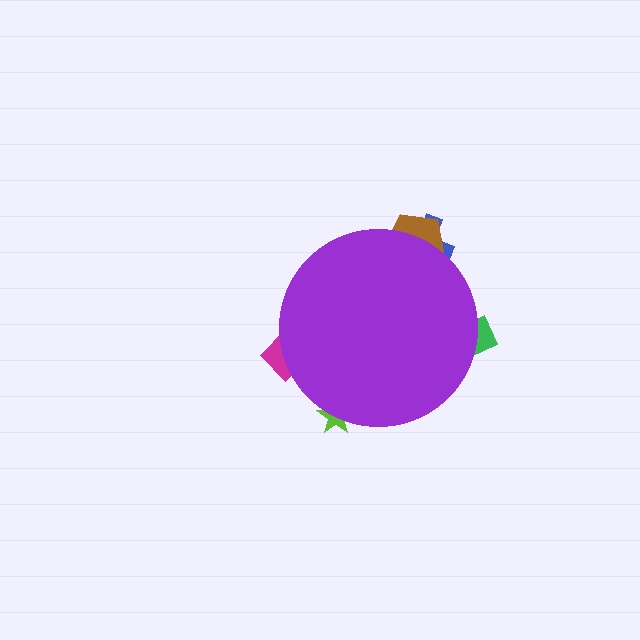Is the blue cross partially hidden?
Yes, the blue cross is partially hidden behind the purple circle.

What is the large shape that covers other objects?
A purple circle.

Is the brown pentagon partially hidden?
Yes, the brown pentagon is partially hidden behind the purple circle.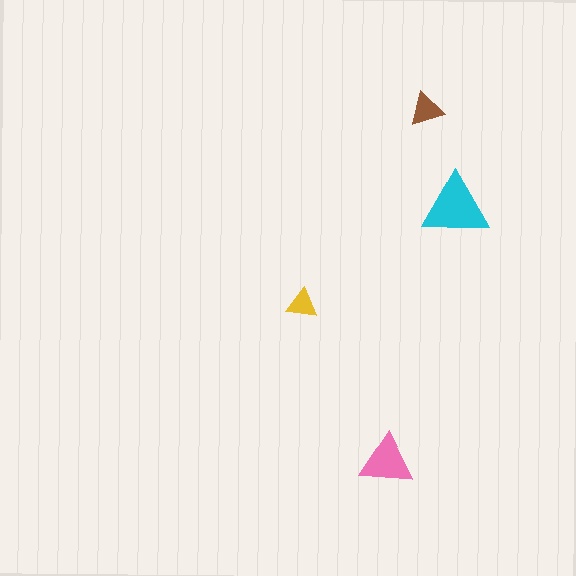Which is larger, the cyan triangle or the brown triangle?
The cyan one.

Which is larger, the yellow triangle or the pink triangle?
The pink one.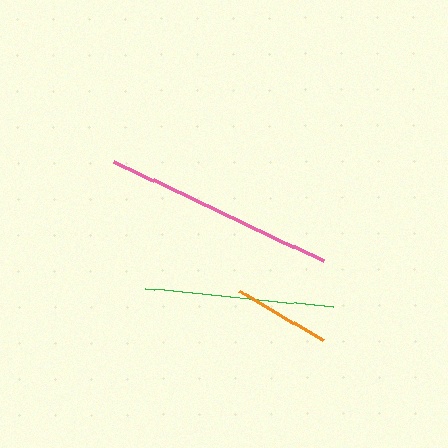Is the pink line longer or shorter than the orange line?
The pink line is longer than the orange line.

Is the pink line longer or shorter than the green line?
The pink line is longer than the green line.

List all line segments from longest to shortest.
From longest to shortest: pink, green, orange.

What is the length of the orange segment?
The orange segment is approximately 97 pixels long.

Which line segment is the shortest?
The orange line is the shortest at approximately 97 pixels.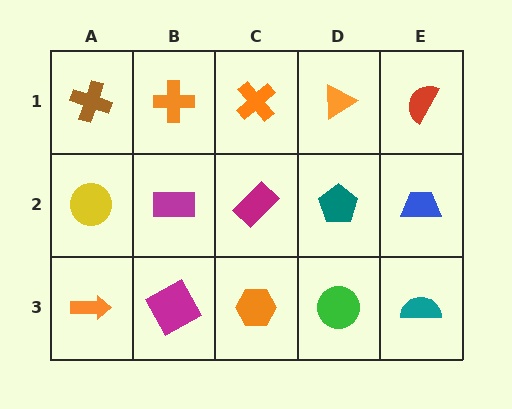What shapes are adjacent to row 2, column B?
An orange cross (row 1, column B), a magenta square (row 3, column B), a yellow circle (row 2, column A), a magenta rectangle (row 2, column C).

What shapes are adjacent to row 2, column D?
An orange triangle (row 1, column D), a green circle (row 3, column D), a magenta rectangle (row 2, column C), a blue trapezoid (row 2, column E).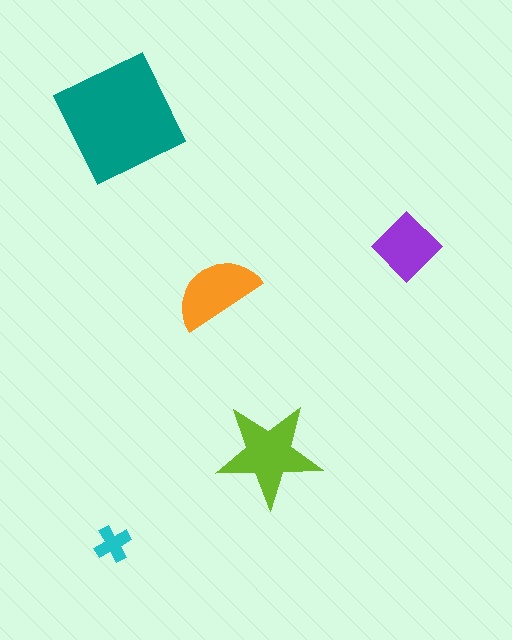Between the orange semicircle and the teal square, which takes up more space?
The teal square.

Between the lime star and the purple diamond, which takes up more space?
The lime star.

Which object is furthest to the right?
The purple diamond is rightmost.